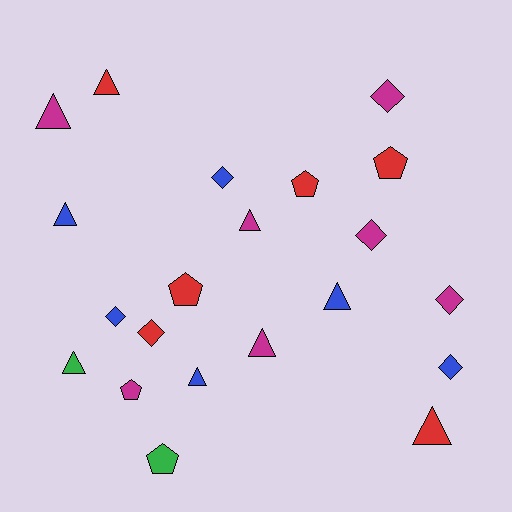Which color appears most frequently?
Magenta, with 7 objects.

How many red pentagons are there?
There are 3 red pentagons.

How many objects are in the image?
There are 21 objects.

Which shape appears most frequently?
Triangle, with 9 objects.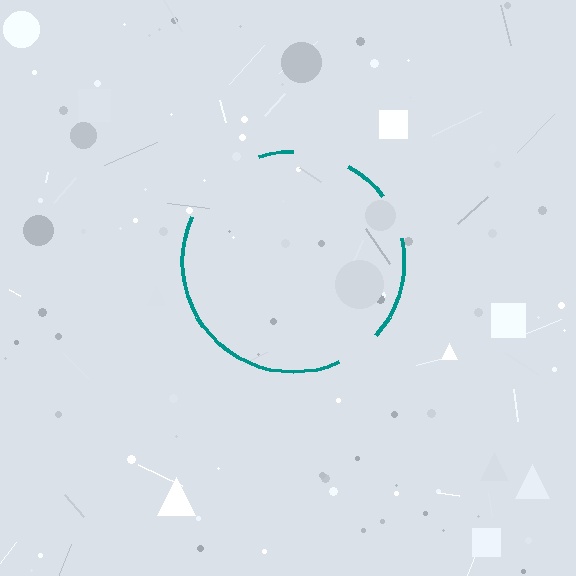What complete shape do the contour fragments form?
The contour fragments form a circle.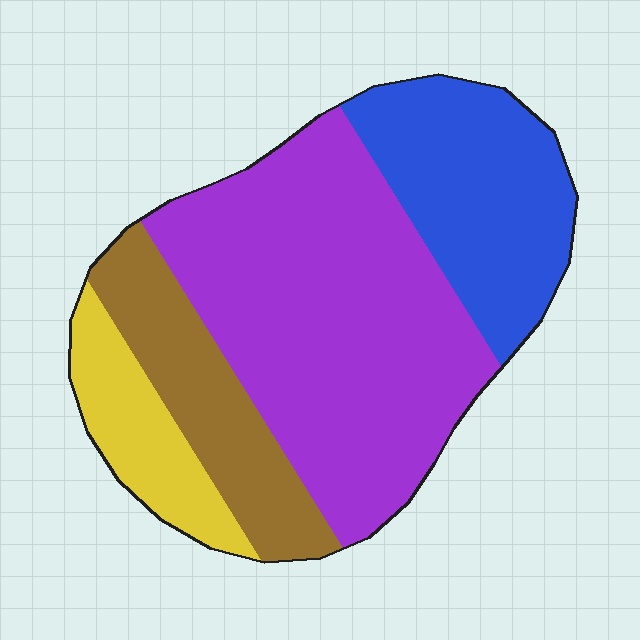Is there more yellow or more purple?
Purple.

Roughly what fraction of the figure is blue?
Blue covers around 25% of the figure.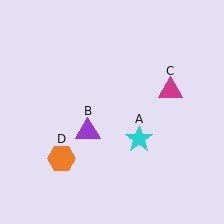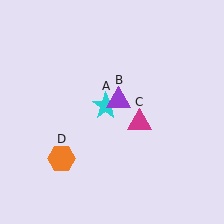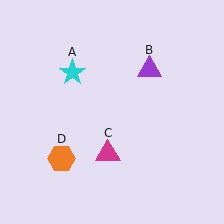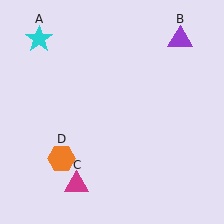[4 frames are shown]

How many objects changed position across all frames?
3 objects changed position: cyan star (object A), purple triangle (object B), magenta triangle (object C).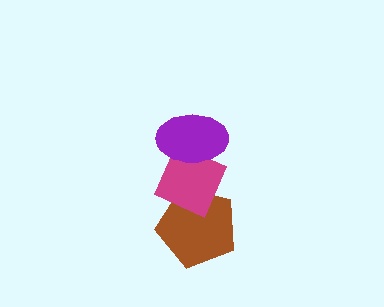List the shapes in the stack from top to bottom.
From top to bottom: the purple ellipse, the magenta diamond, the brown pentagon.